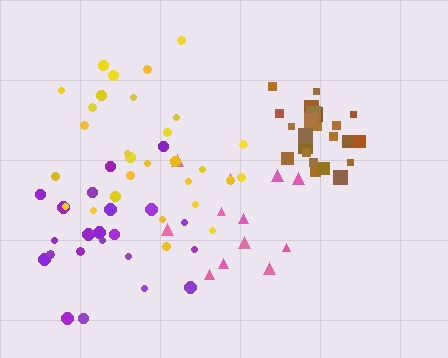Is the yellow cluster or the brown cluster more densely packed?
Brown.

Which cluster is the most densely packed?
Brown.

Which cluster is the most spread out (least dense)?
Pink.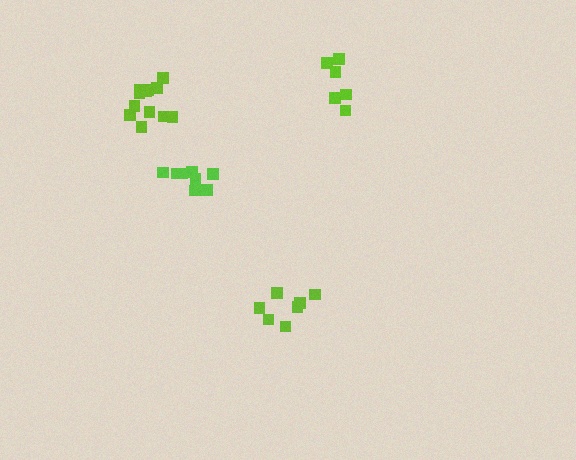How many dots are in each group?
Group 1: 7 dots, Group 2: 8 dots, Group 3: 6 dots, Group 4: 12 dots (33 total).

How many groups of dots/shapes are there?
There are 4 groups.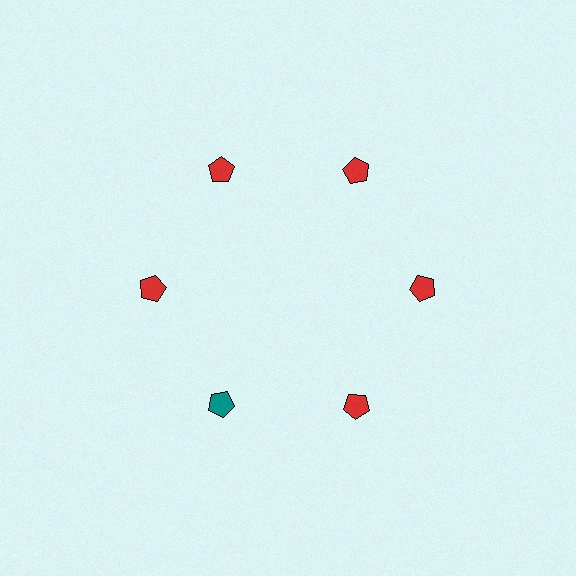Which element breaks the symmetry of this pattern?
The teal pentagon at roughly the 7 o'clock position breaks the symmetry. All other shapes are red pentagons.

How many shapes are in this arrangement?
There are 6 shapes arranged in a ring pattern.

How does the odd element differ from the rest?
It has a different color: teal instead of red.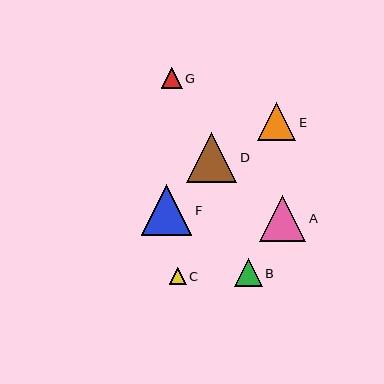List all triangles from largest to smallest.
From largest to smallest: F, D, A, E, B, G, C.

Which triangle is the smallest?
Triangle C is the smallest with a size of approximately 17 pixels.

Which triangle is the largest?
Triangle F is the largest with a size of approximately 50 pixels.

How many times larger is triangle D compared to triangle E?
Triangle D is approximately 1.3 times the size of triangle E.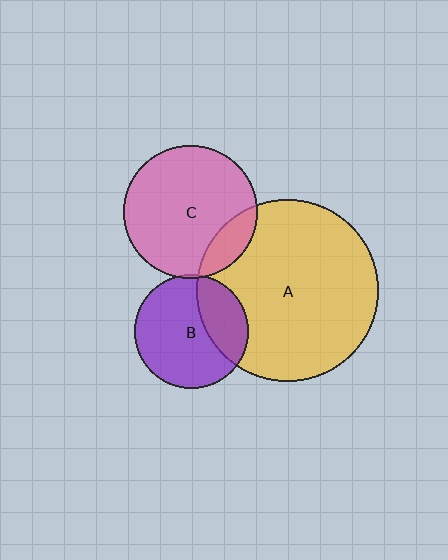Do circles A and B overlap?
Yes.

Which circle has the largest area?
Circle A (yellow).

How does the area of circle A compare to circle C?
Approximately 1.8 times.